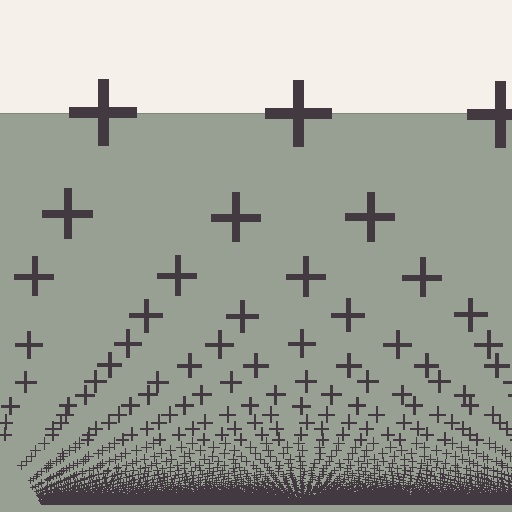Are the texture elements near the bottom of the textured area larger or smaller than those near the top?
Smaller. The gradient is inverted — elements near the bottom are smaller and denser.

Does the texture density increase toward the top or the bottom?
Density increases toward the bottom.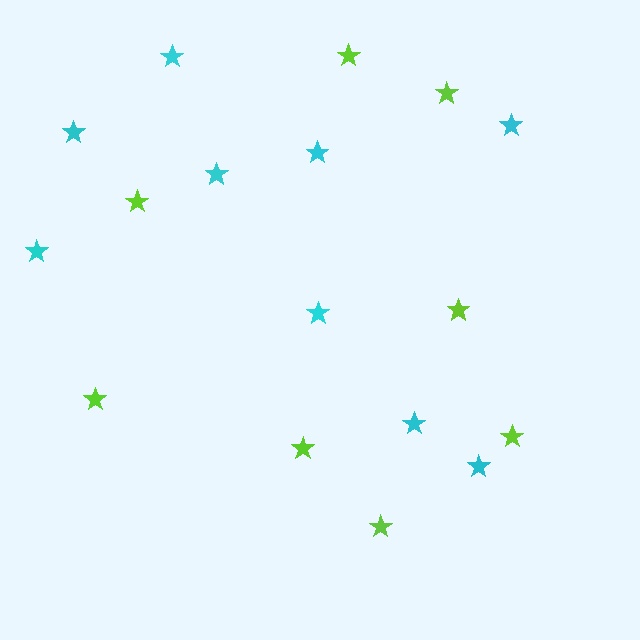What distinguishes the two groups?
There are 2 groups: one group of cyan stars (9) and one group of lime stars (8).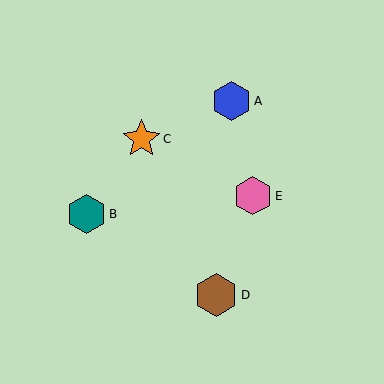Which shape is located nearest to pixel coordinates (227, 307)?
The brown hexagon (labeled D) at (216, 295) is nearest to that location.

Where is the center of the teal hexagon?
The center of the teal hexagon is at (86, 214).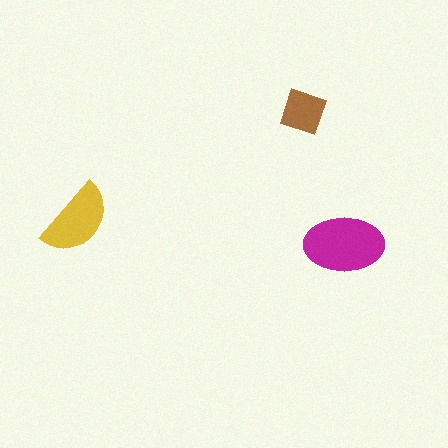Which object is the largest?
The magenta ellipse.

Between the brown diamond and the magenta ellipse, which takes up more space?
The magenta ellipse.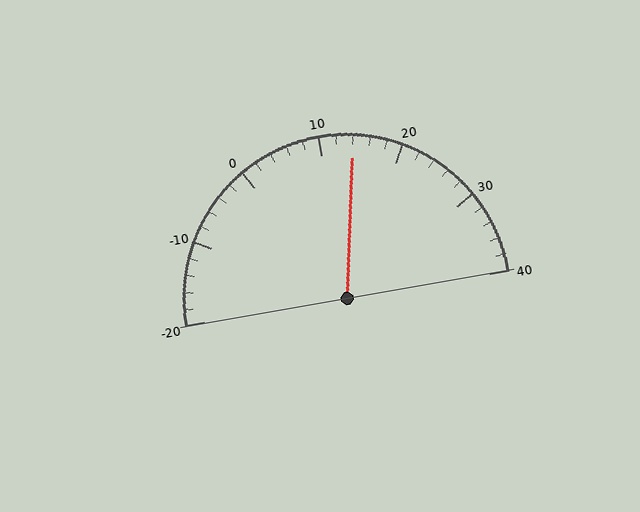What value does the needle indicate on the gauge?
The needle indicates approximately 14.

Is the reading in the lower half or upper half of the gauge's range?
The reading is in the upper half of the range (-20 to 40).